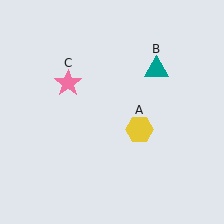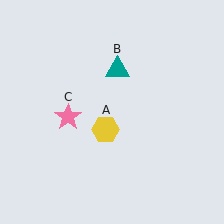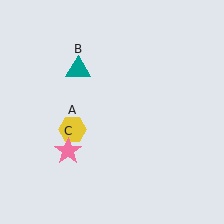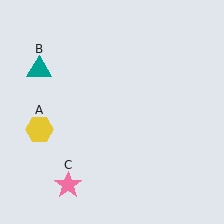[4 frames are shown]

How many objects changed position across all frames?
3 objects changed position: yellow hexagon (object A), teal triangle (object B), pink star (object C).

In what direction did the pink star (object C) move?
The pink star (object C) moved down.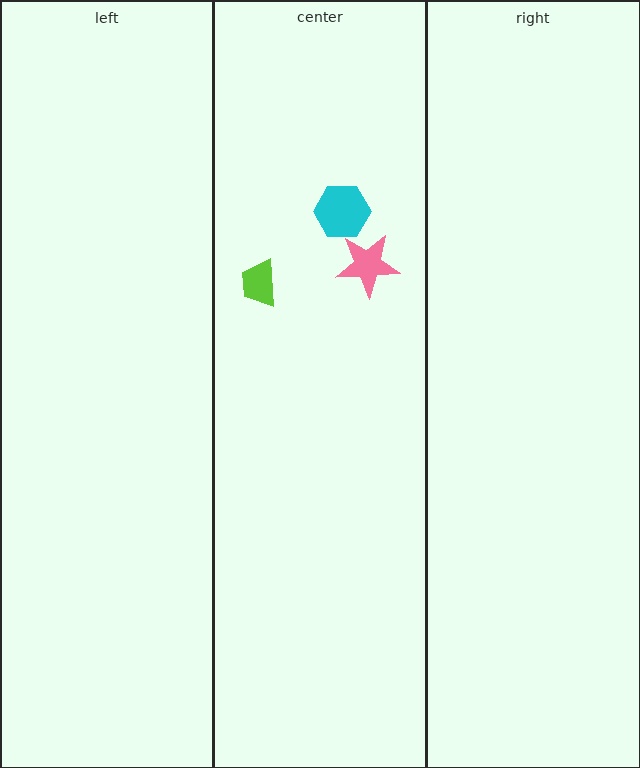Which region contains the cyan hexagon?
The center region.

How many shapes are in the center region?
3.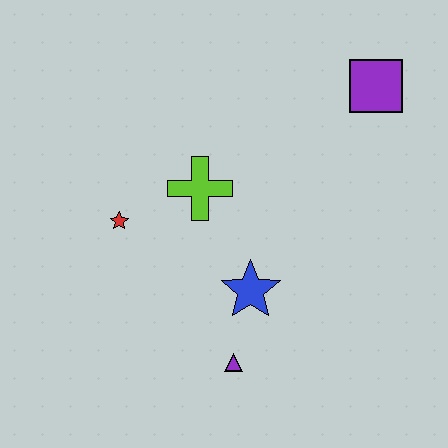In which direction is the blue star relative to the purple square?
The blue star is below the purple square.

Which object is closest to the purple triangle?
The blue star is closest to the purple triangle.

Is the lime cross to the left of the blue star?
Yes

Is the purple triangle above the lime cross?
No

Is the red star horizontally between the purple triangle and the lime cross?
No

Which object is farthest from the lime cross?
The purple square is farthest from the lime cross.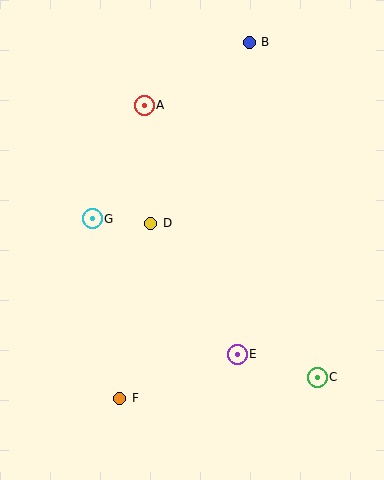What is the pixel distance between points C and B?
The distance between C and B is 342 pixels.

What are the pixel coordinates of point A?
Point A is at (144, 105).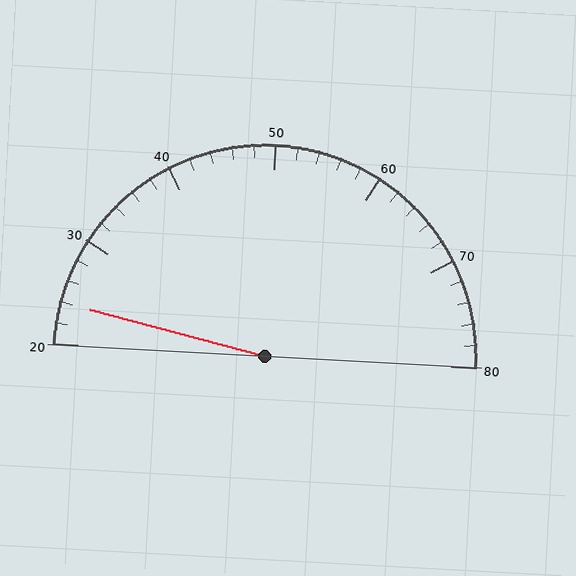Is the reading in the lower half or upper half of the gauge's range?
The reading is in the lower half of the range (20 to 80).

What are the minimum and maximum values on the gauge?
The gauge ranges from 20 to 80.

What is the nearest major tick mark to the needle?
The nearest major tick mark is 20.